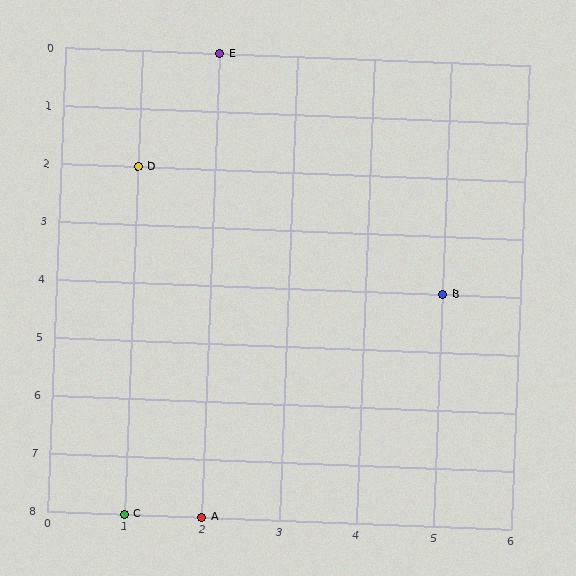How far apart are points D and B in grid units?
Points D and B are 4 columns and 2 rows apart (about 4.5 grid units diagonally).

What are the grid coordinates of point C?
Point C is at grid coordinates (1, 8).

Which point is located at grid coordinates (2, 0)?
Point E is at (2, 0).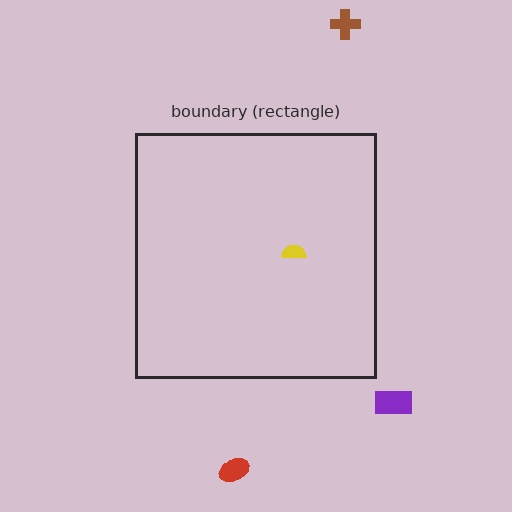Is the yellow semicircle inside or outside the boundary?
Inside.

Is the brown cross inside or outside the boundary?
Outside.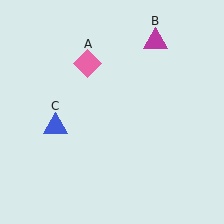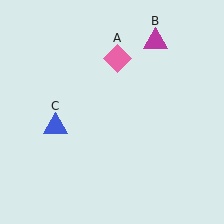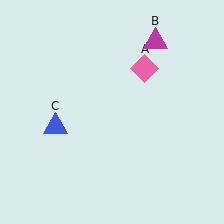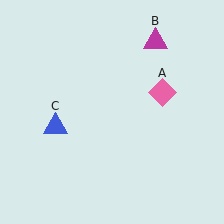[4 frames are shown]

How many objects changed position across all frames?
1 object changed position: pink diamond (object A).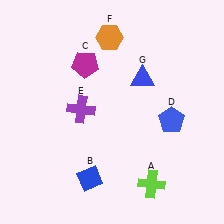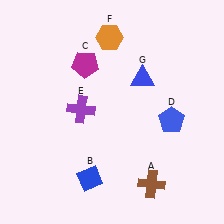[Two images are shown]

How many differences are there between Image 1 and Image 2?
There is 1 difference between the two images.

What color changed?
The cross (A) changed from lime in Image 1 to brown in Image 2.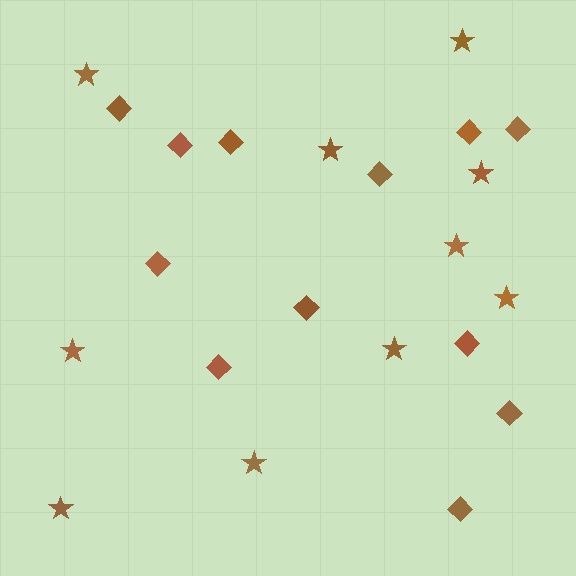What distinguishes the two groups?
There are 2 groups: one group of diamonds (12) and one group of stars (10).